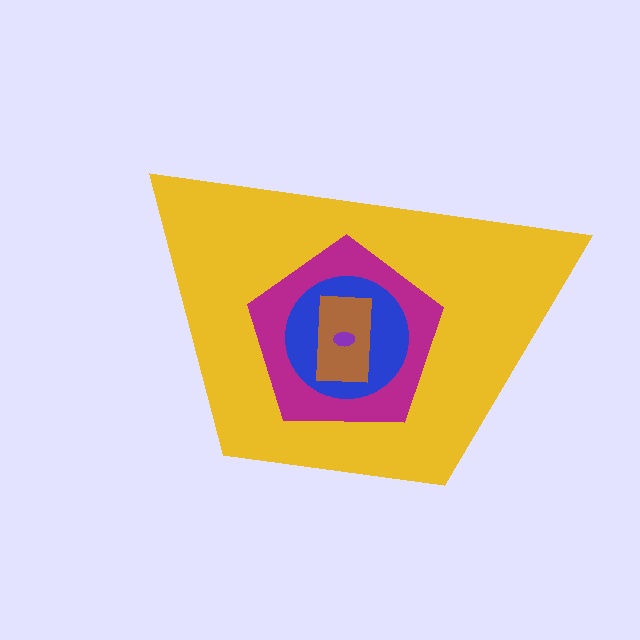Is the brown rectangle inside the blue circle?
Yes.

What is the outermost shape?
The yellow trapezoid.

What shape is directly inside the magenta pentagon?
The blue circle.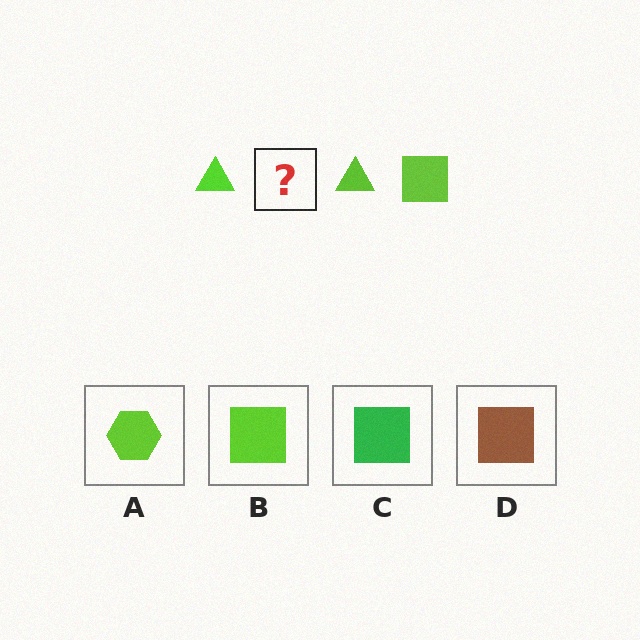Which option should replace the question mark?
Option B.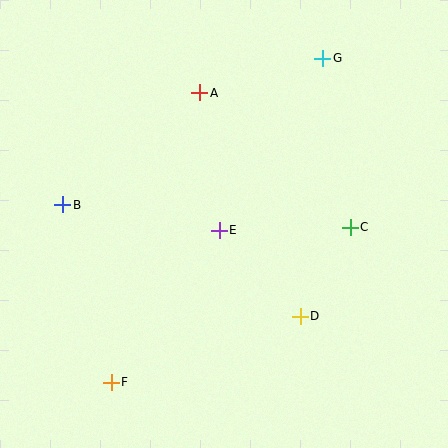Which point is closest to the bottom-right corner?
Point D is closest to the bottom-right corner.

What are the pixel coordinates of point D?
Point D is at (300, 316).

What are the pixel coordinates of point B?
Point B is at (63, 205).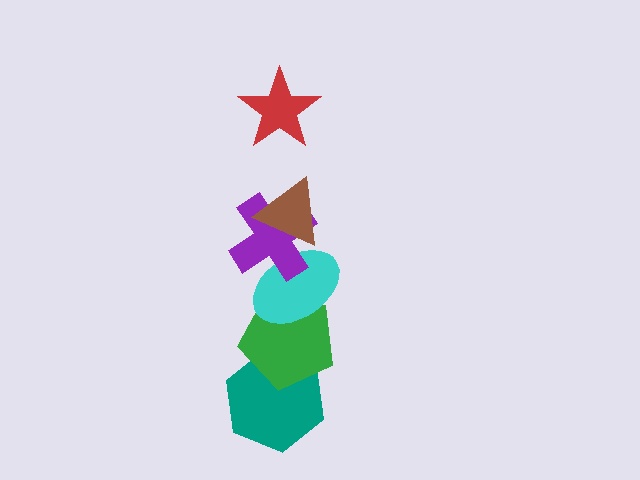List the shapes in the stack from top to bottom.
From top to bottom: the red star, the brown triangle, the purple cross, the cyan ellipse, the green pentagon, the teal hexagon.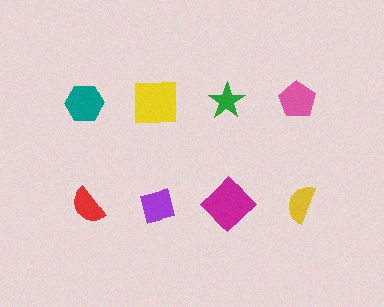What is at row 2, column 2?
A purple square.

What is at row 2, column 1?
A red semicircle.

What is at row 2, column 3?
A magenta diamond.